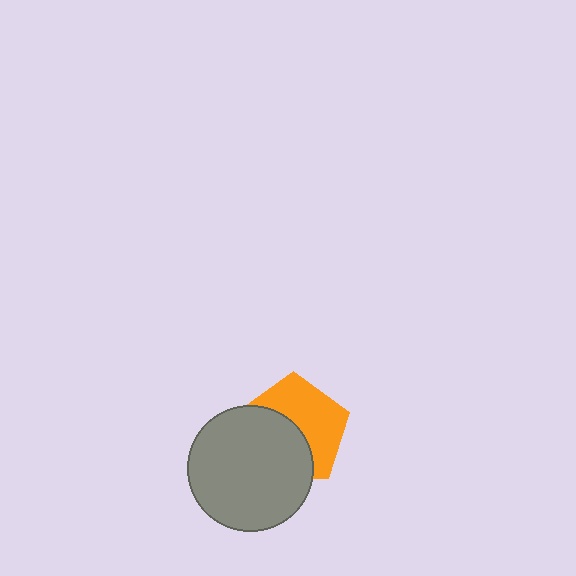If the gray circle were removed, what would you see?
You would see the complete orange pentagon.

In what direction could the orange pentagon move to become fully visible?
The orange pentagon could move toward the upper-right. That would shift it out from behind the gray circle entirely.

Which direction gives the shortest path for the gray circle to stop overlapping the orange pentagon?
Moving toward the lower-left gives the shortest separation.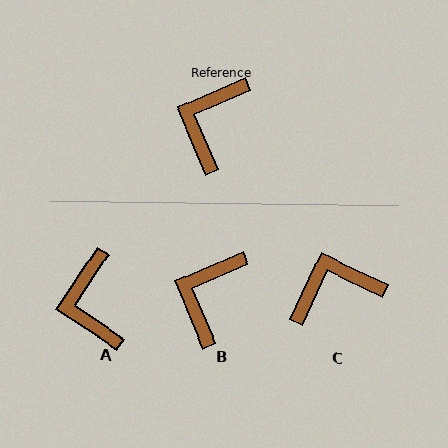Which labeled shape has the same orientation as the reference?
B.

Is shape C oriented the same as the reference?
No, it is off by about 49 degrees.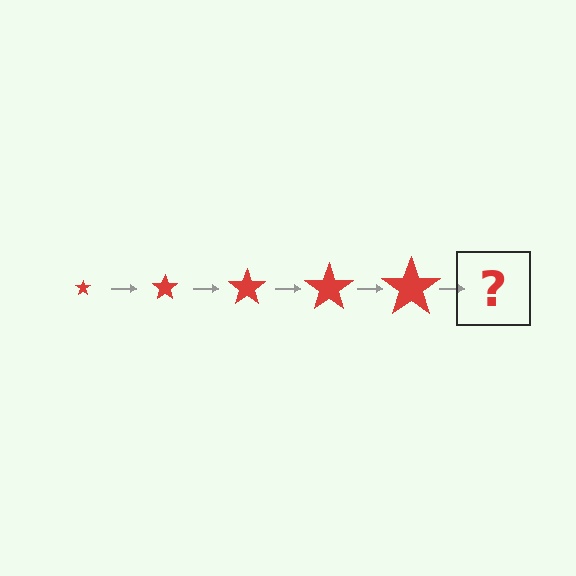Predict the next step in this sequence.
The next step is a red star, larger than the previous one.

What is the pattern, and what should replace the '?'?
The pattern is that the star gets progressively larger each step. The '?' should be a red star, larger than the previous one.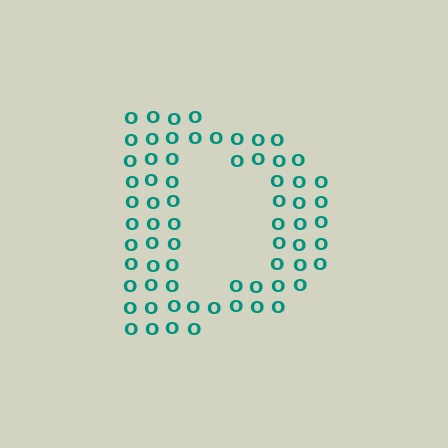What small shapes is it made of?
It is made of small letter O's.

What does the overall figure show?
The overall figure shows the letter D.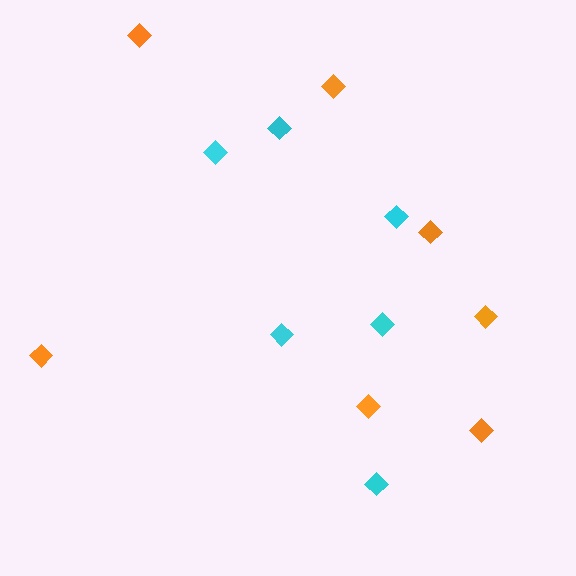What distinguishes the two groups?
There are 2 groups: one group of orange diamonds (7) and one group of cyan diamonds (6).